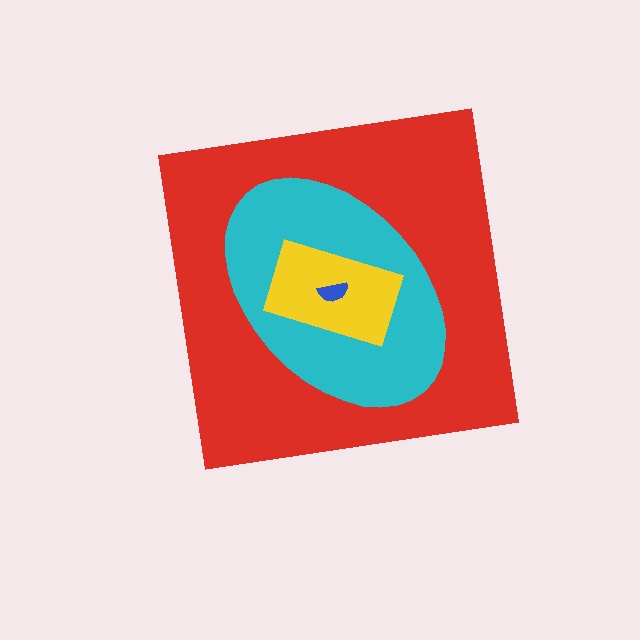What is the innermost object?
The blue semicircle.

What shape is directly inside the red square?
The cyan ellipse.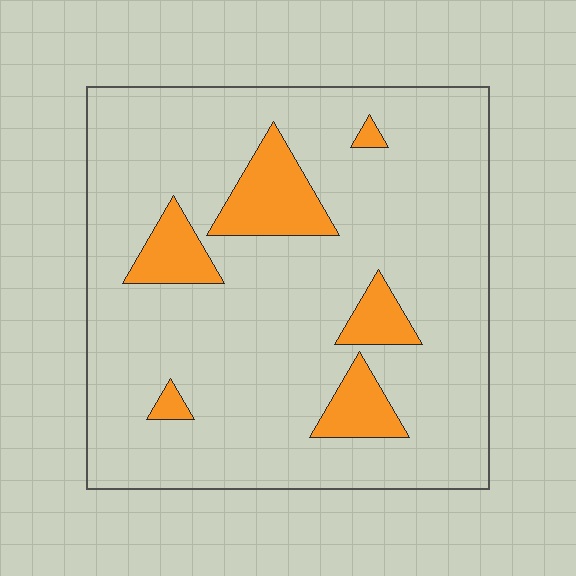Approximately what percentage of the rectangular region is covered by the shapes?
Approximately 15%.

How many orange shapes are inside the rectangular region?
6.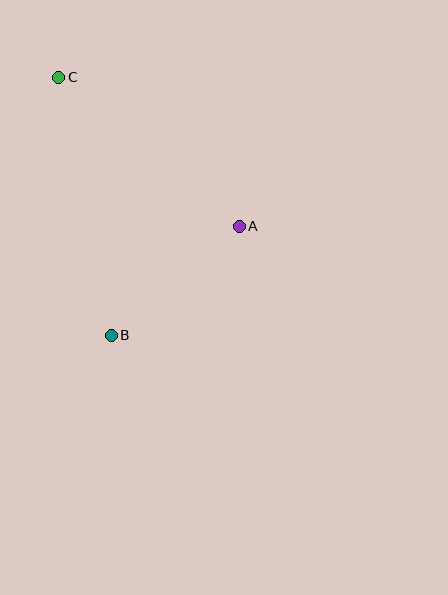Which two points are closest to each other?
Points A and B are closest to each other.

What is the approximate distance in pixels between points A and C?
The distance between A and C is approximately 234 pixels.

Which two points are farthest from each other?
Points B and C are farthest from each other.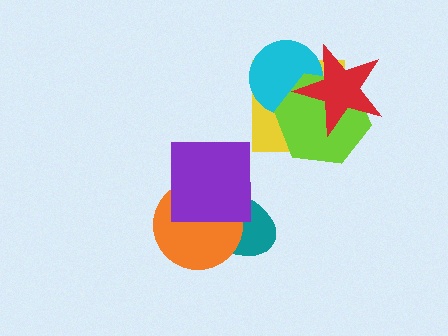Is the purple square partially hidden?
No, no other shape covers it.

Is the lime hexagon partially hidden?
Yes, it is partially covered by another shape.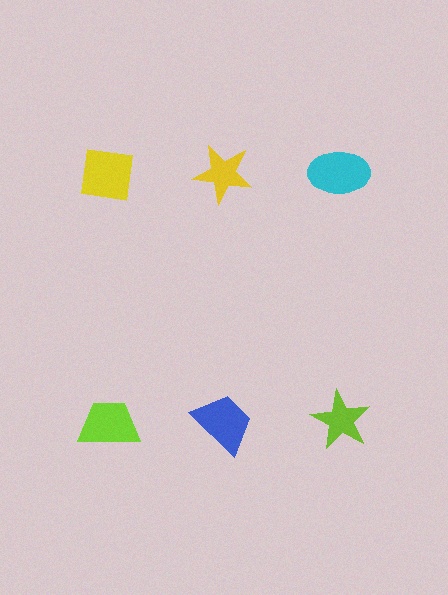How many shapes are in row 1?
3 shapes.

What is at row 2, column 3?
A lime star.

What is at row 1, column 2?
A yellow star.